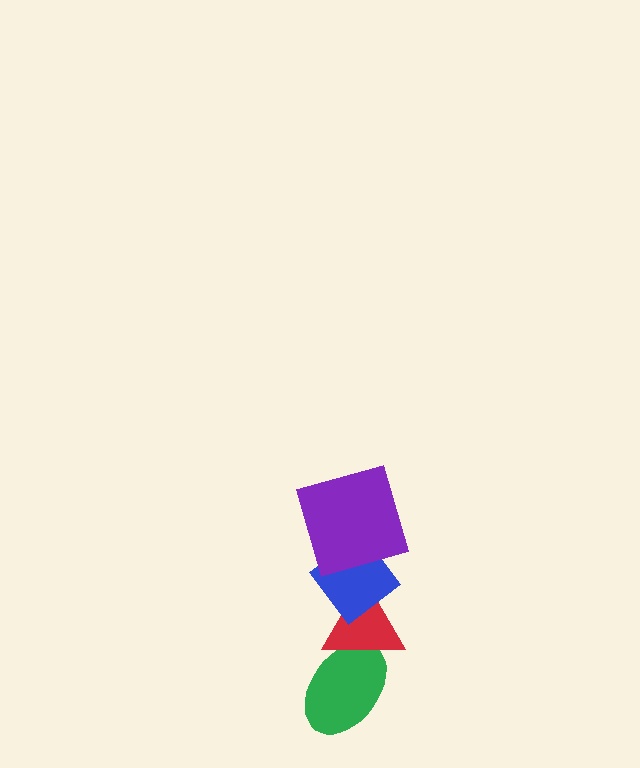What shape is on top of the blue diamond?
The purple square is on top of the blue diamond.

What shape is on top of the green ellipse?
The red triangle is on top of the green ellipse.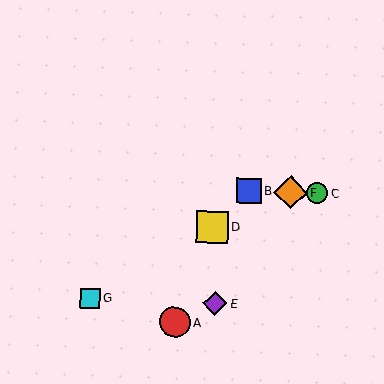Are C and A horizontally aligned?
No, C is at y≈193 and A is at y≈322.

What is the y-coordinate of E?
Object E is at y≈303.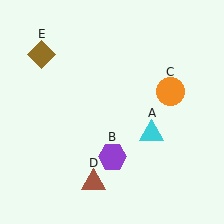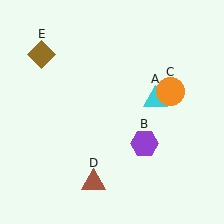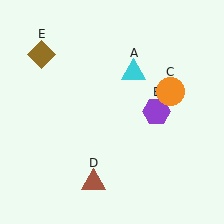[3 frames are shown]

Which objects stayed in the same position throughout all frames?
Orange circle (object C) and brown triangle (object D) and brown diamond (object E) remained stationary.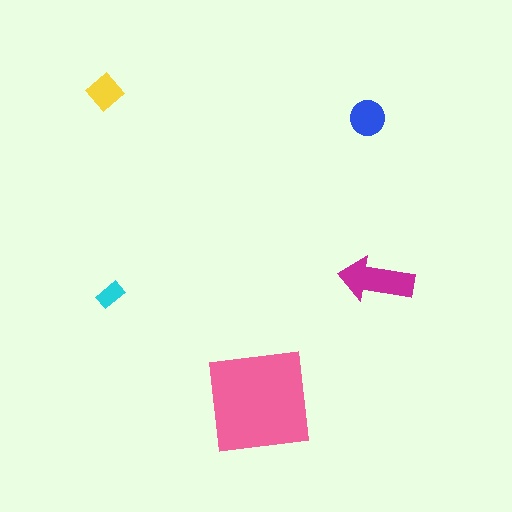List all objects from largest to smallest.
The pink square, the magenta arrow, the blue circle, the yellow diamond, the cyan rectangle.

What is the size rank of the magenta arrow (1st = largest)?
2nd.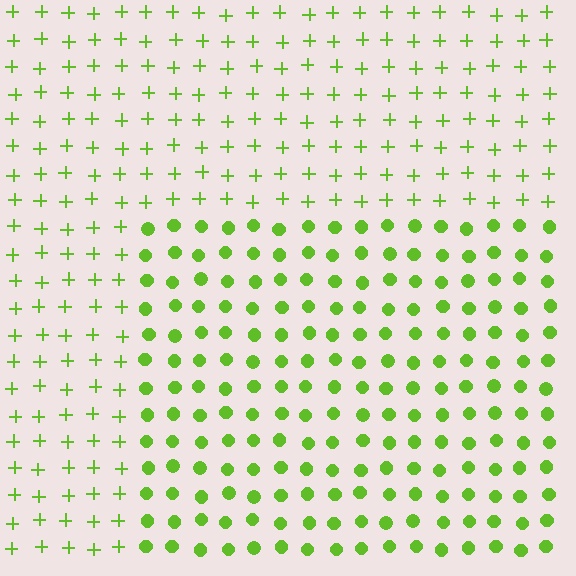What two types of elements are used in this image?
The image uses circles inside the rectangle region and plus signs outside it.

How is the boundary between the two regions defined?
The boundary is defined by a change in element shape: circles inside vs. plus signs outside. All elements share the same color and spacing.